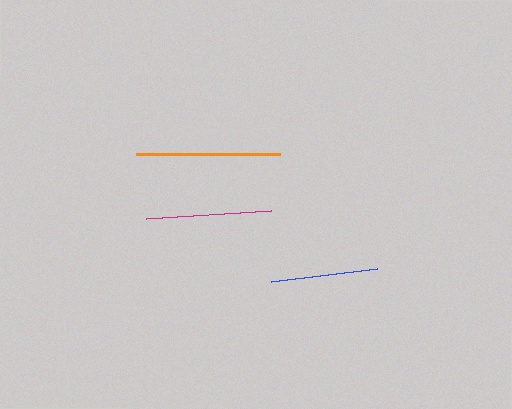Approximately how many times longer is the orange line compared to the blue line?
The orange line is approximately 1.4 times the length of the blue line.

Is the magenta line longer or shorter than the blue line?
The magenta line is longer than the blue line.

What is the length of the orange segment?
The orange segment is approximately 145 pixels long.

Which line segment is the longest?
The orange line is the longest at approximately 145 pixels.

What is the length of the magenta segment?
The magenta segment is approximately 125 pixels long.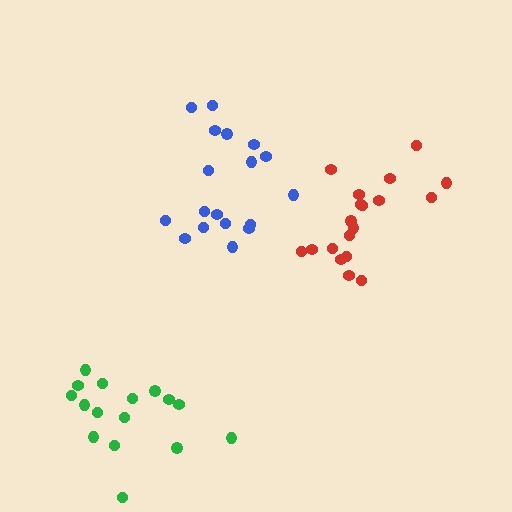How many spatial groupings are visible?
There are 3 spatial groupings.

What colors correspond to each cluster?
The clusters are colored: red, green, blue.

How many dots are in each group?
Group 1: 19 dots, Group 2: 16 dots, Group 3: 18 dots (53 total).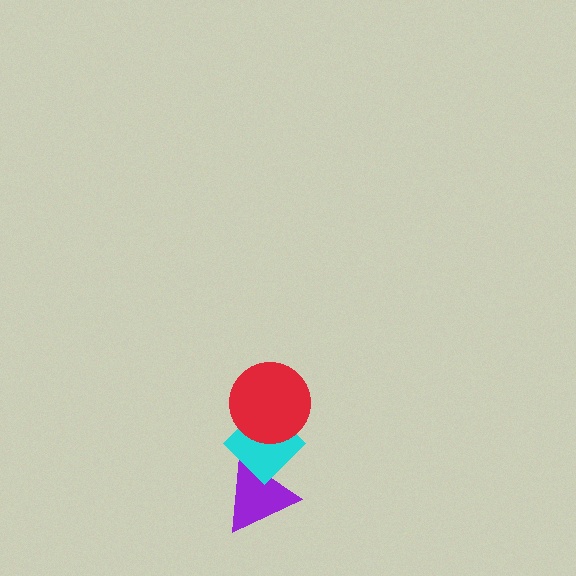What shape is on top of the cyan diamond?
The red circle is on top of the cyan diamond.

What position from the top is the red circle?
The red circle is 1st from the top.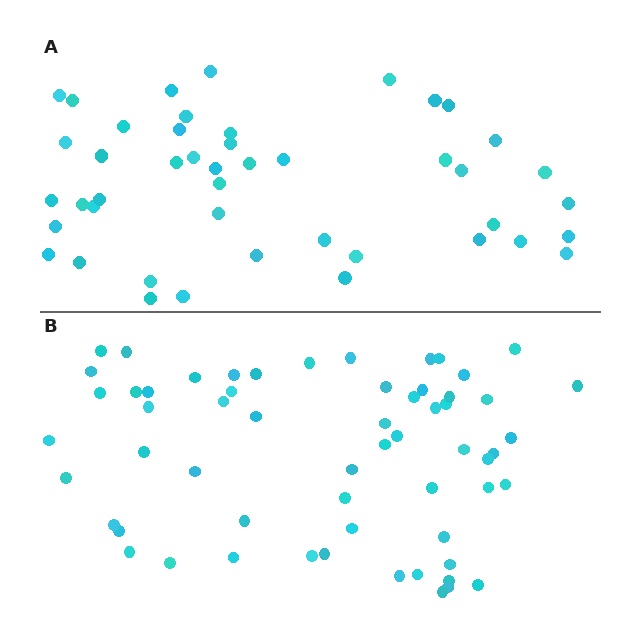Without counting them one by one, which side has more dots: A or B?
Region B (the bottom region) has more dots.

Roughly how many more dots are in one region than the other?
Region B has approximately 15 more dots than region A.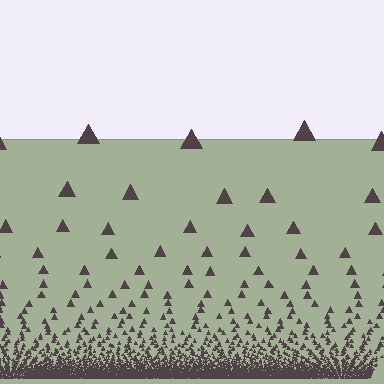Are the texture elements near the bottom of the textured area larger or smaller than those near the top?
Smaller. The gradient is inverted — elements near the bottom are smaller and denser.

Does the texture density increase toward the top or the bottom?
Density increases toward the bottom.